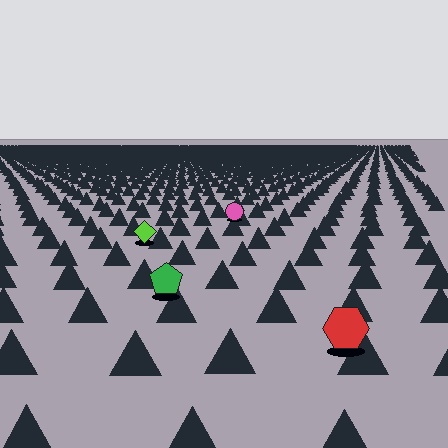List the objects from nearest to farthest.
From nearest to farthest: the red hexagon, the green pentagon, the lime diamond, the pink circle.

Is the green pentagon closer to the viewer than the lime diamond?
Yes. The green pentagon is closer — you can tell from the texture gradient: the ground texture is coarser near it.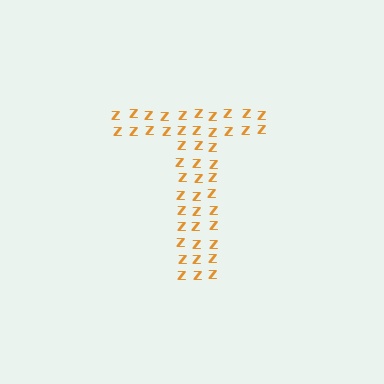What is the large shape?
The large shape is the letter T.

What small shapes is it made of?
It is made of small letter Z's.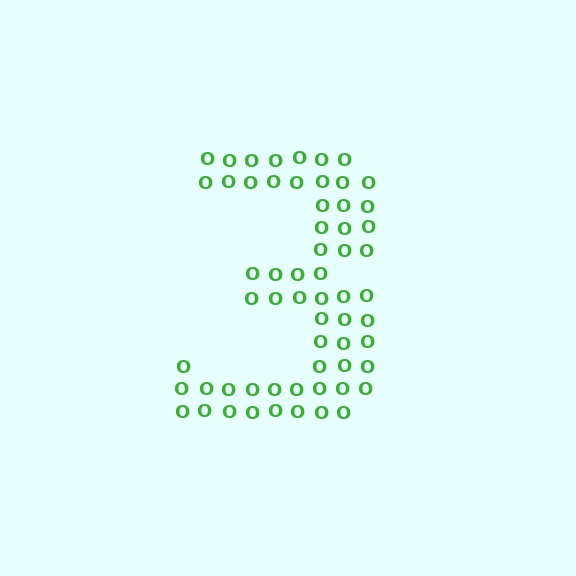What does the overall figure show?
The overall figure shows the digit 3.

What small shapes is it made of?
It is made of small letter O's.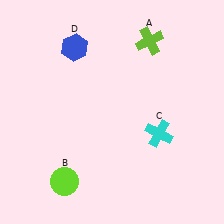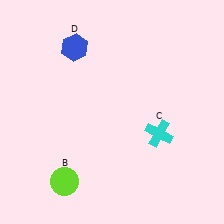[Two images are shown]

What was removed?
The lime cross (A) was removed in Image 2.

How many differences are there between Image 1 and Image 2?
There is 1 difference between the two images.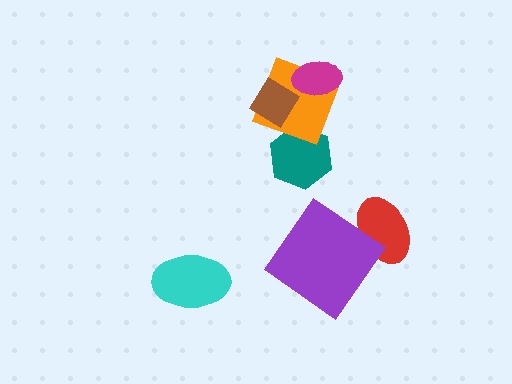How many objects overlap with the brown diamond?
1 object overlaps with the brown diamond.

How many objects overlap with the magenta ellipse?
1 object overlaps with the magenta ellipse.